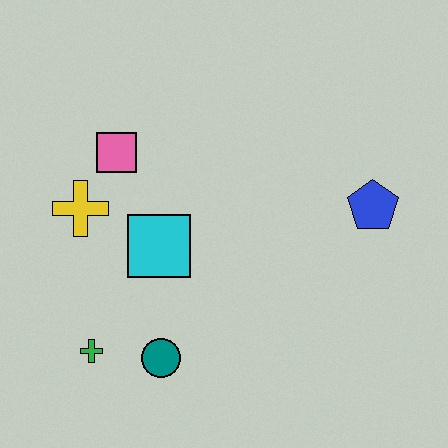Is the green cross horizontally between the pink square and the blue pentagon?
No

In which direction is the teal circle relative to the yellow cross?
The teal circle is below the yellow cross.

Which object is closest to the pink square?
The yellow cross is closest to the pink square.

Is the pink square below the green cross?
No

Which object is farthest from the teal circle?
The blue pentagon is farthest from the teal circle.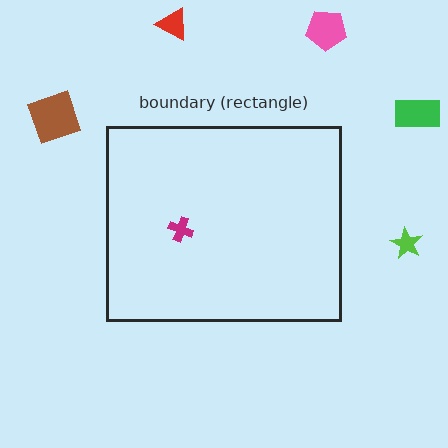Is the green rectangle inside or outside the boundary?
Outside.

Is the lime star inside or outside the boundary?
Outside.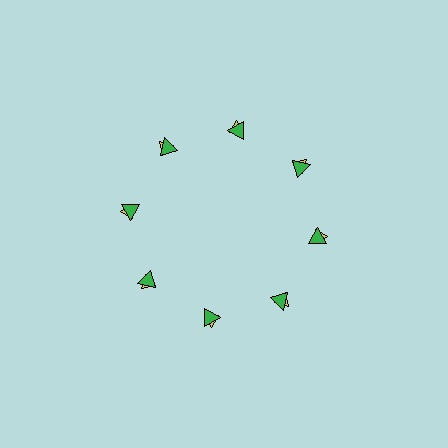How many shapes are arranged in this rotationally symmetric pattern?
There are 16 shapes, arranged in 8 groups of 2.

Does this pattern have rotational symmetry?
Yes, this pattern has 8-fold rotational symmetry. It looks the same after rotating 45 degrees around the center.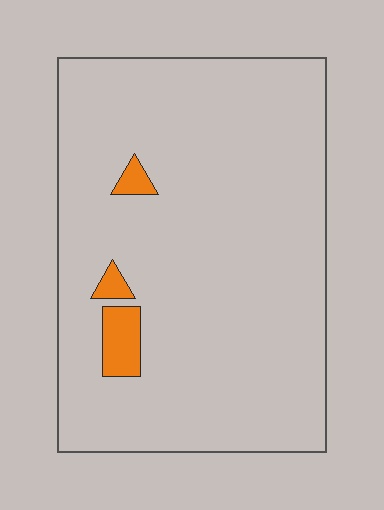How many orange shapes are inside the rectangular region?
3.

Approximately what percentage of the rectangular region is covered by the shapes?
Approximately 5%.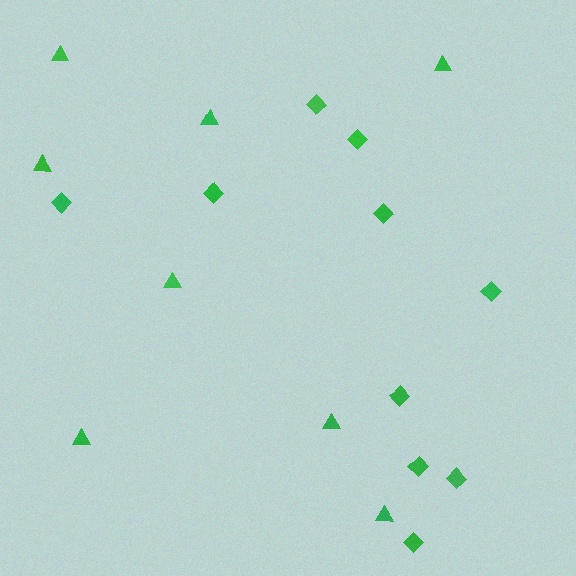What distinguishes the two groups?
There are 2 groups: one group of triangles (8) and one group of diamonds (10).